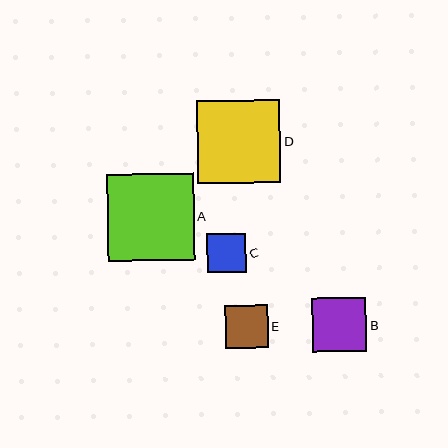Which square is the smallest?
Square C is the smallest with a size of approximately 39 pixels.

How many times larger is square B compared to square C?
Square B is approximately 1.4 times the size of square C.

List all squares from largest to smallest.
From largest to smallest: A, D, B, E, C.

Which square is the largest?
Square A is the largest with a size of approximately 87 pixels.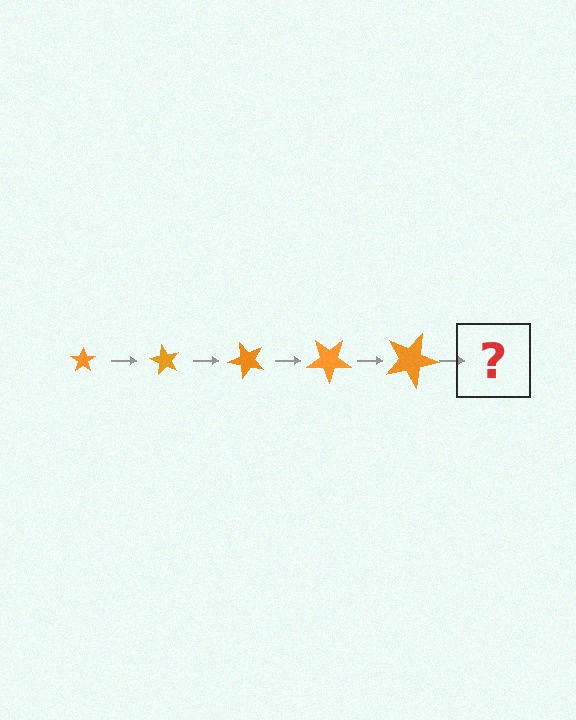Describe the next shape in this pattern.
It should be a star, larger than the previous one and rotated 300 degrees from the start.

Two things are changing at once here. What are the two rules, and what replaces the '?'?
The two rules are that the star grows larger each step and it rotates 60 degrees each step. The '?' should be a star, larger than the previous one and rotated 300 degrees from the start.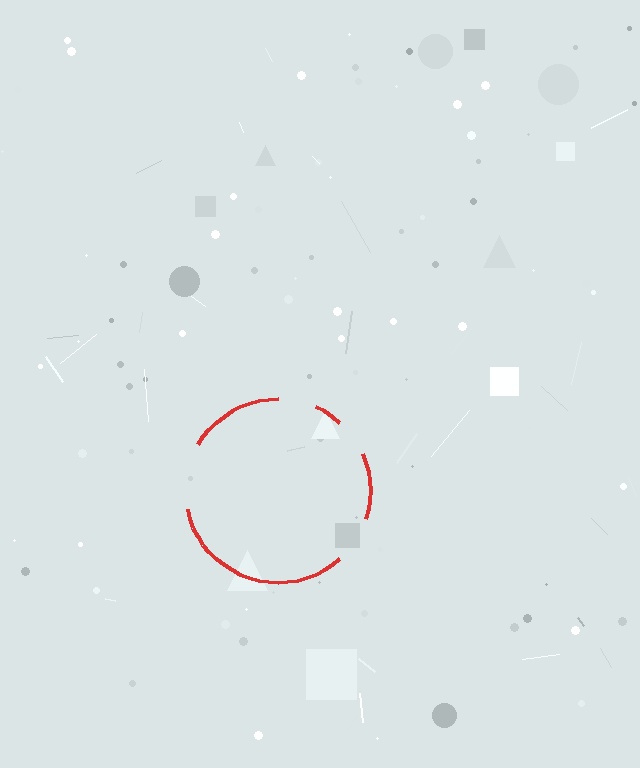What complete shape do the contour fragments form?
The contour fragments form a circle.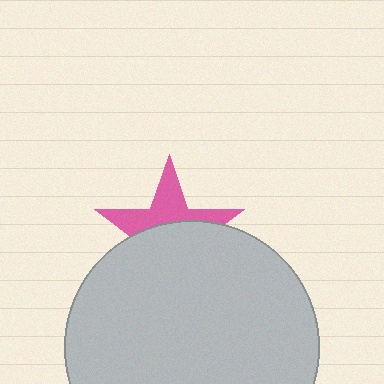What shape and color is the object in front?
The object in front is a light gray circle.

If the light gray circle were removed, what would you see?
You would see the complete pink star.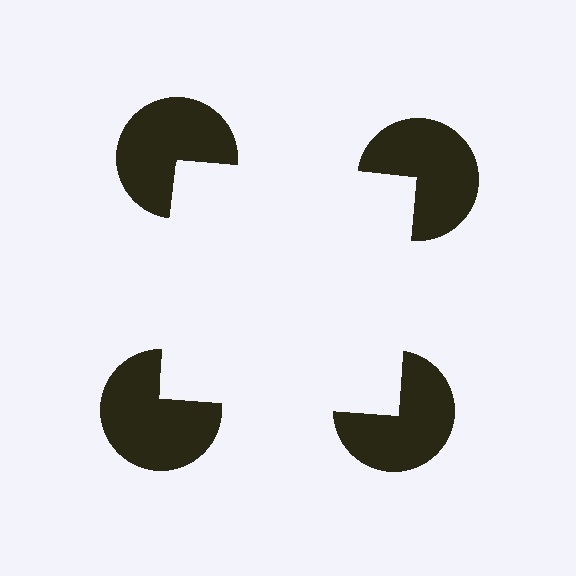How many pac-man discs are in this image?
There are 4 — one at each vertex of the illusory square.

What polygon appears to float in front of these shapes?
An illusory square — its edges are inferred from the aligned wedge cuts in the pac-man discs, not physically drawn.